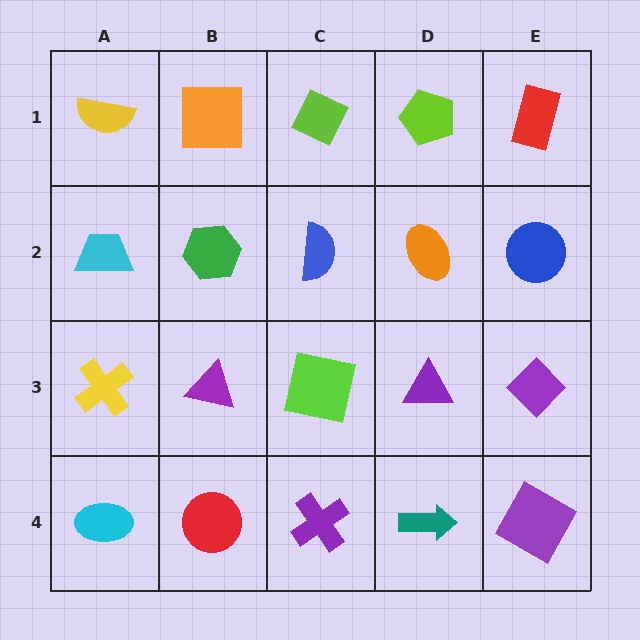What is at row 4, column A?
A cyan ellipse.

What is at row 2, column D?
An orange ellipse.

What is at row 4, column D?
A teal arrow.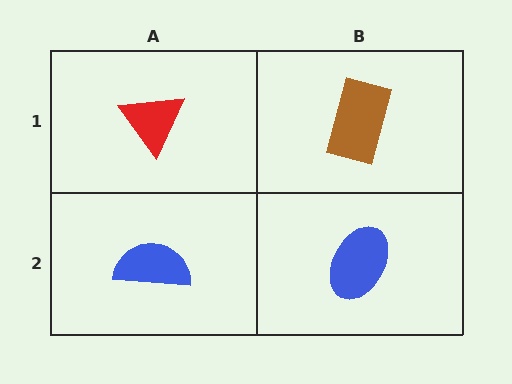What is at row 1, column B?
A brown rectangle.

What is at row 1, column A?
A red triangle.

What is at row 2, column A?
A blue semicircle.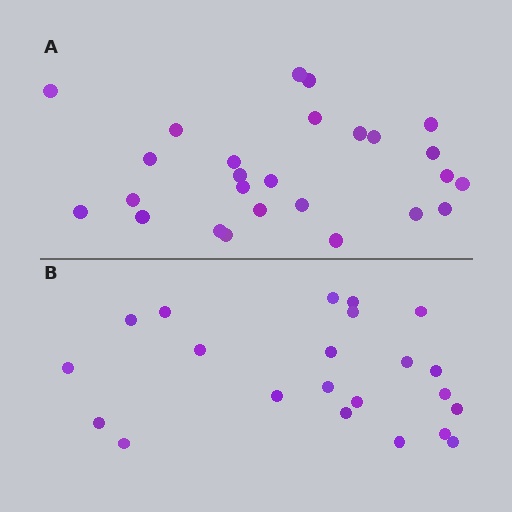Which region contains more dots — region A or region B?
Region A (the top region) has more dots.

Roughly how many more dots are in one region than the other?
Region A has about 4 more dots than region B.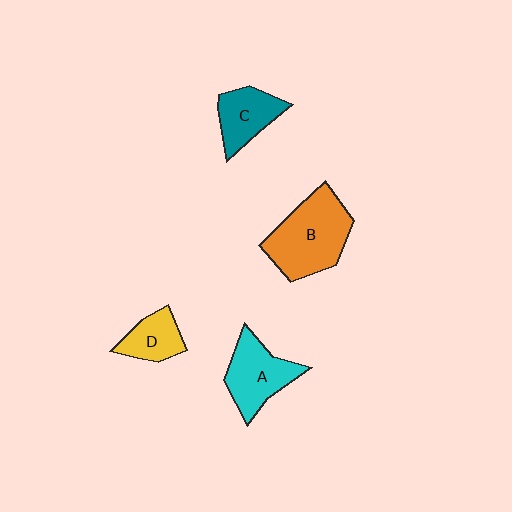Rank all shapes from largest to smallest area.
From largest to smallest: B (orange), A (cyan), C (teal), D (yellow).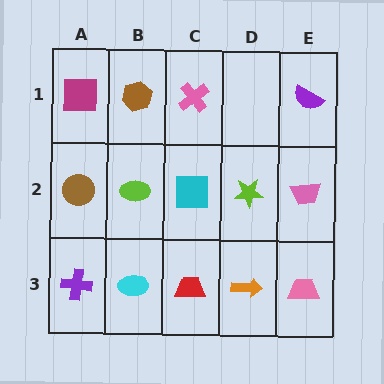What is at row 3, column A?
A purple cross.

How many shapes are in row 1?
4 shapes.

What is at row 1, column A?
A magenta square.